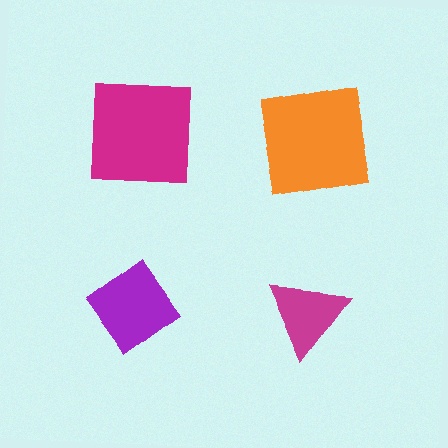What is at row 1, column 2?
An orange square.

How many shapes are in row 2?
2 shapes.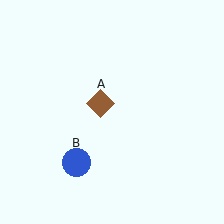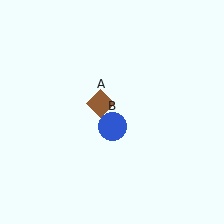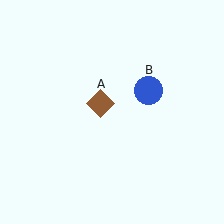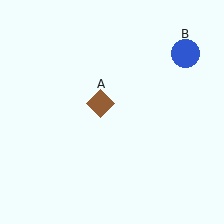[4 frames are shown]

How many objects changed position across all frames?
1 object changed position: blue circle (object B).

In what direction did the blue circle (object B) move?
The blue circle (object B) moved up and to the right.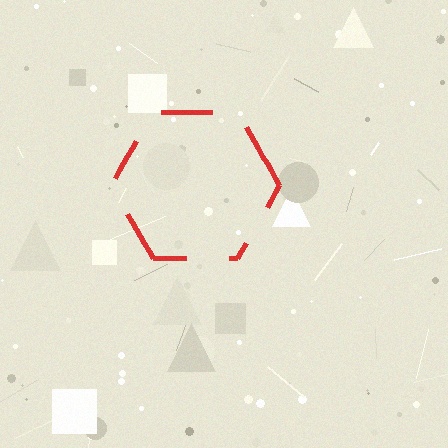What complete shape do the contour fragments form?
The contour fragments form a hexagon.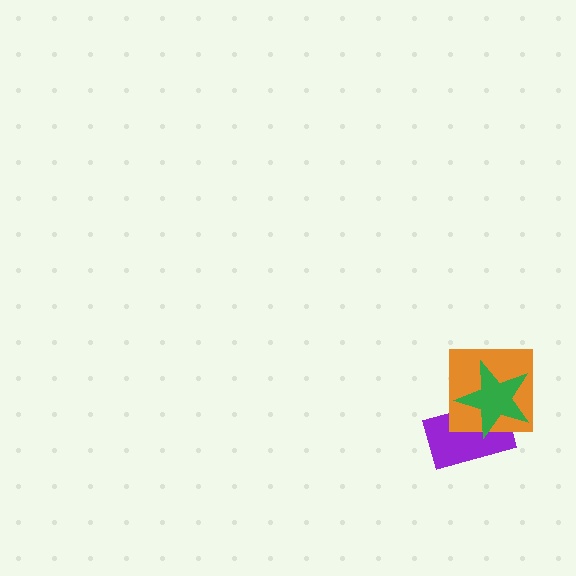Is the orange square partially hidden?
Yes, it is partially covered by another shape.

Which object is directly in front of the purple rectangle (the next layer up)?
The orange square is directly in front of the purple rectangle.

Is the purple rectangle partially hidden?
Yes, it is partially covered by another shape.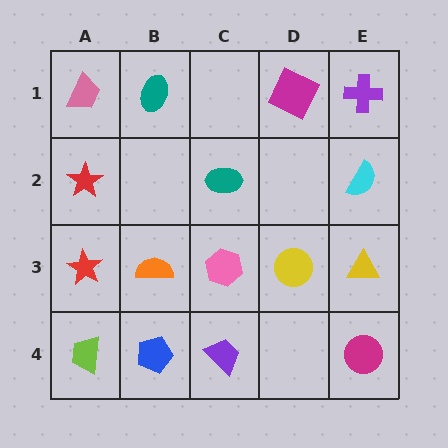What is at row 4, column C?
A purple trapezoid.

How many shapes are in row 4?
4 shapes.